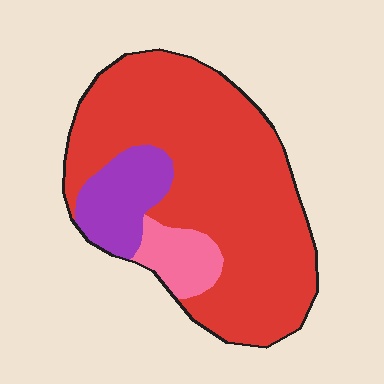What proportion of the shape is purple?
Purple covers around 15% of the shape.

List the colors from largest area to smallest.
From largest to smallest: red, purple, pink.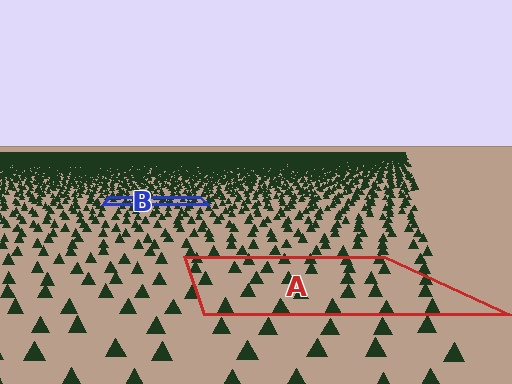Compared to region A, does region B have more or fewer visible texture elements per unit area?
Region B has more texture elements per unit area — they are packed more densely because it is farther away.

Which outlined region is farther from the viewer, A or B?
Region B is farther from the viewer — the texture elements inside it appear smaller and more densely packed.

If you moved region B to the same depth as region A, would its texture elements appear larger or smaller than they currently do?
They would appear larger. At a closer depth, the same texture elements are projected at a bigger on-screen size.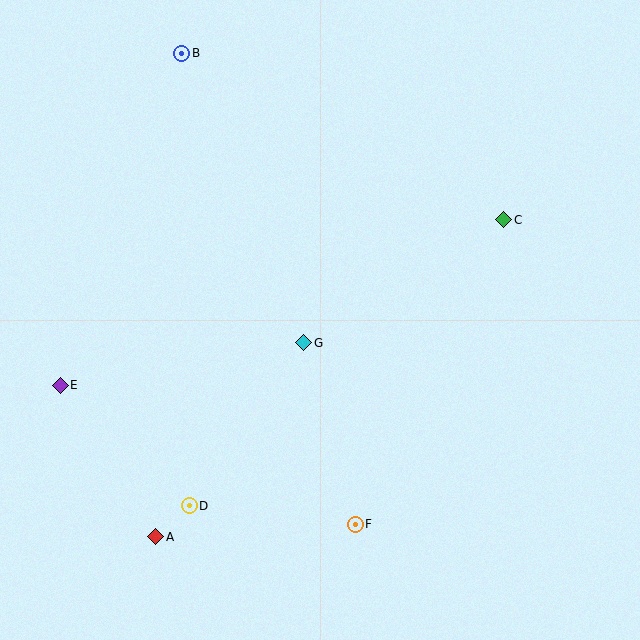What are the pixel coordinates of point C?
Point C is at (504, 220).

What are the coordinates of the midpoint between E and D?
The midpoint between E and D is at (125, 446).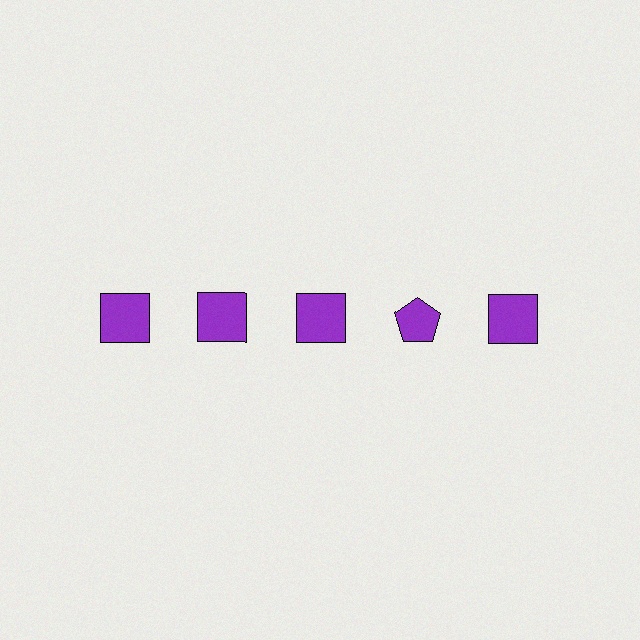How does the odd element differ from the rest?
It has a different shape: pentagon instead of square.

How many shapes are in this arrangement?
There are 5 shapes arranged in a grid pattern.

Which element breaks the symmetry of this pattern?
The purple pentagon in the top row, second from right column breaks the symmetry. All other shapes are purple squares.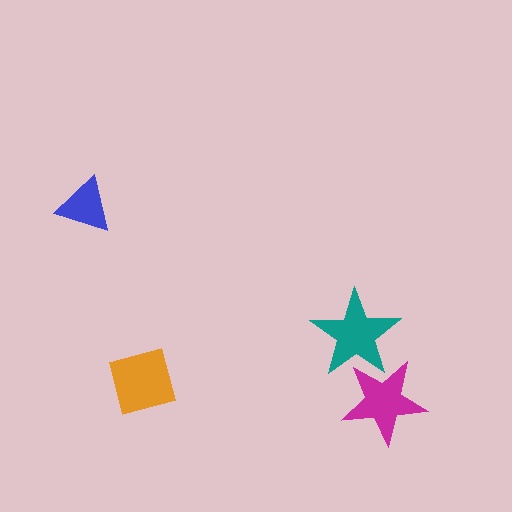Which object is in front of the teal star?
The magenta star is in front of the teal star.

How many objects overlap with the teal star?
1 object overlaps with the teal star.